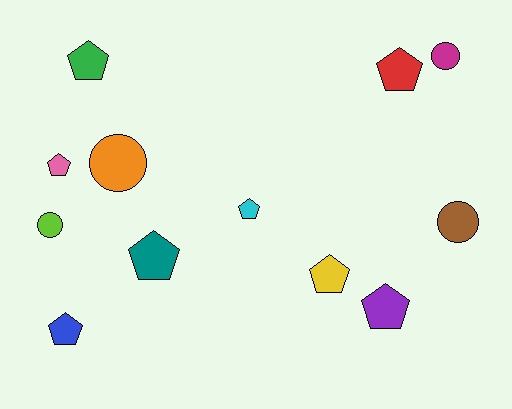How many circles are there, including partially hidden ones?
There are 4 circles.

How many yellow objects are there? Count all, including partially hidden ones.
There is 1 yellow object.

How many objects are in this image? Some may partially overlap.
There are 12 objects.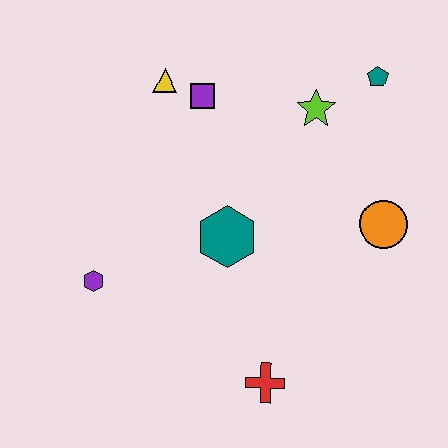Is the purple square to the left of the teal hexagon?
Yes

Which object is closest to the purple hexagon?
The teal hexagon is closest to the purple hexagon.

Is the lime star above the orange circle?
Yes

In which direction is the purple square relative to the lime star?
The purple square is to the left of the lime star.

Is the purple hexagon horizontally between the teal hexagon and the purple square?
No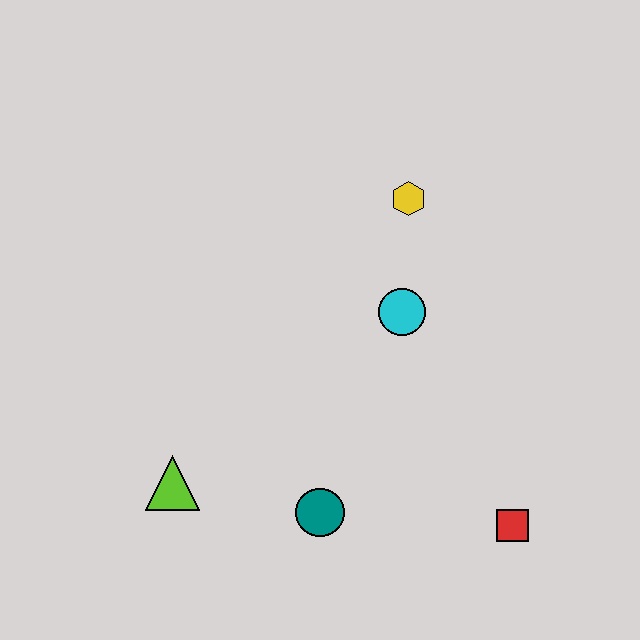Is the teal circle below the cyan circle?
Yes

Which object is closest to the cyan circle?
The yellow hexagon is closest to the cyan circle.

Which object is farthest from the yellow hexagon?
The lime triangle is farthest from the yellow hexagon.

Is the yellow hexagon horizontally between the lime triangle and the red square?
Yes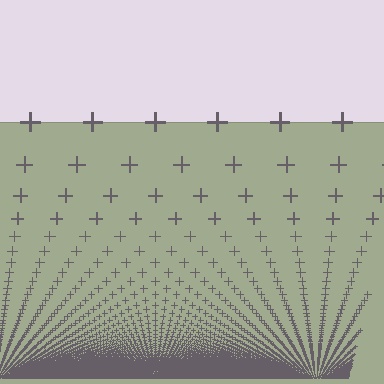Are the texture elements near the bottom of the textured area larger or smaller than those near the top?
Smaller. The gradient is inverted — elements near the bottom are smaller and denser.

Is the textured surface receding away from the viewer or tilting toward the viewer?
The surface appears to tilt toward the viewer. Texture elements get larger and sparser toward the top.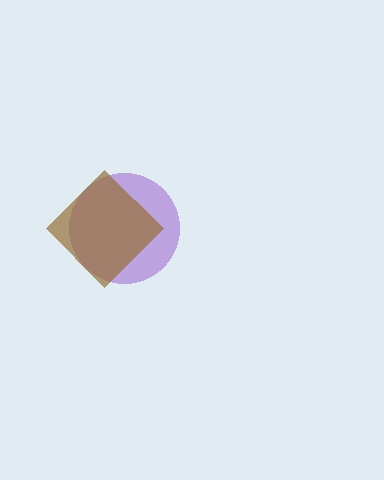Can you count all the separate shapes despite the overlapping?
Yes, there are 2 separate shapes.